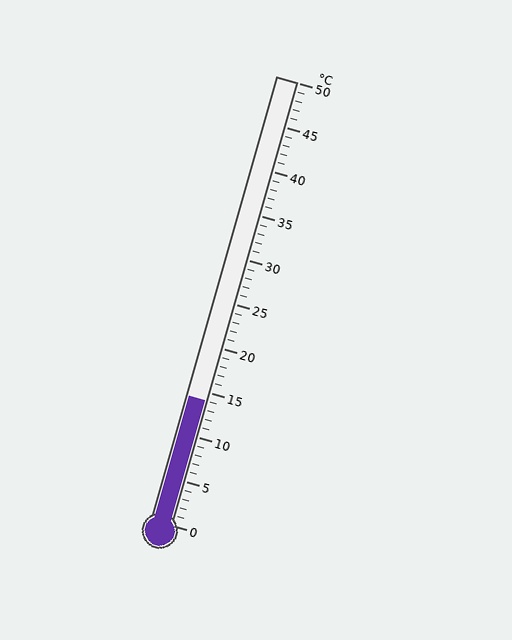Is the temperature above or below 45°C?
The temperature is below 45°C.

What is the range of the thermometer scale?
The thermometer scale ranges from 0°C to 50°C.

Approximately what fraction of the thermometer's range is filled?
The thermometer is filled to approximately 30% of its range.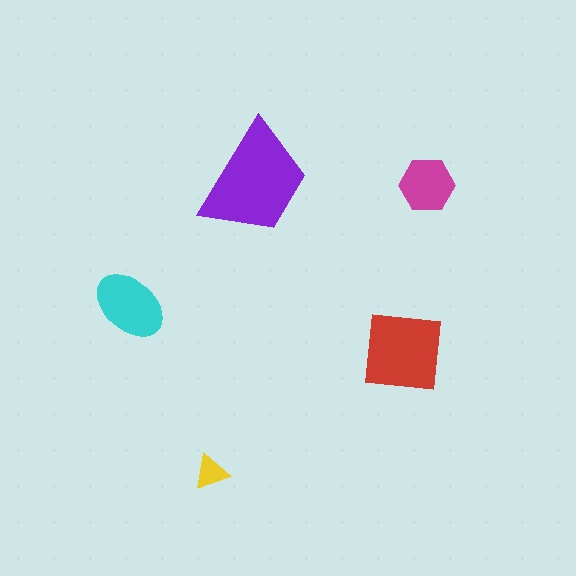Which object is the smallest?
The yellow triangle.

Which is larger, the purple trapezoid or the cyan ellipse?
The purple trapezoid.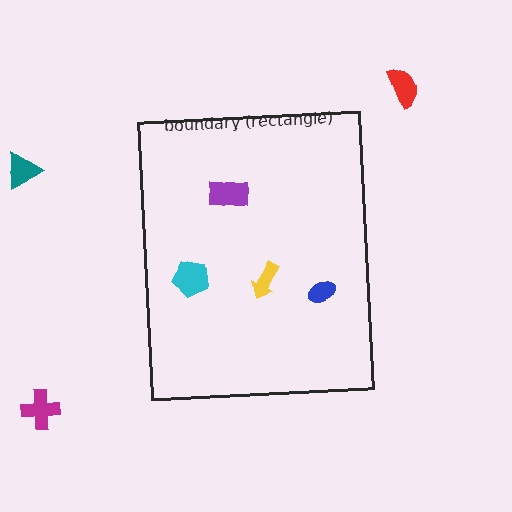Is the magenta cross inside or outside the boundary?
Outside.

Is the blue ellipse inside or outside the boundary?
Inside.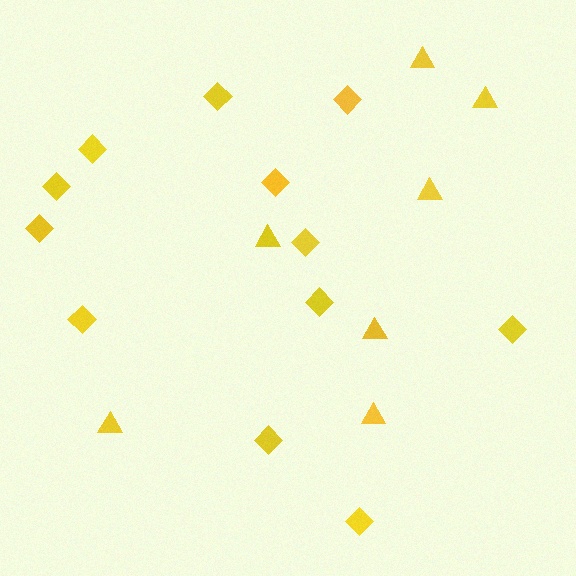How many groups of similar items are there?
There are 2 groups: one group of triangles (7) and one group of diamonds (12).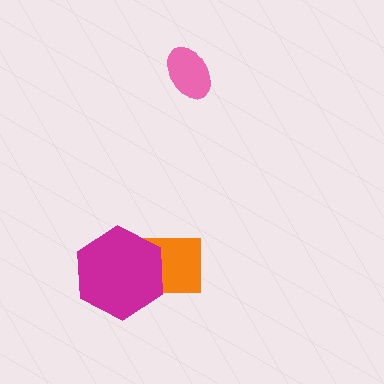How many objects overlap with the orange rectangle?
1 object overlaps with the orange rectangle.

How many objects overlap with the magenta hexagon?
1 object overlaps with the magenta hexagon.